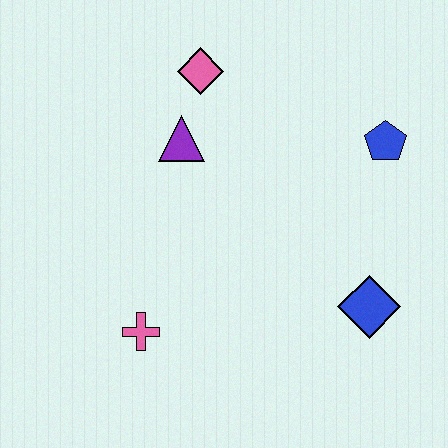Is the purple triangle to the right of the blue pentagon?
No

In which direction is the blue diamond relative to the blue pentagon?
The blue diamond is below the blue pentagon.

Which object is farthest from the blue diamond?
The pink diamond is farthest from the blue diamond.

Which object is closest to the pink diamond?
The purple triangle is closest to the pink diamond.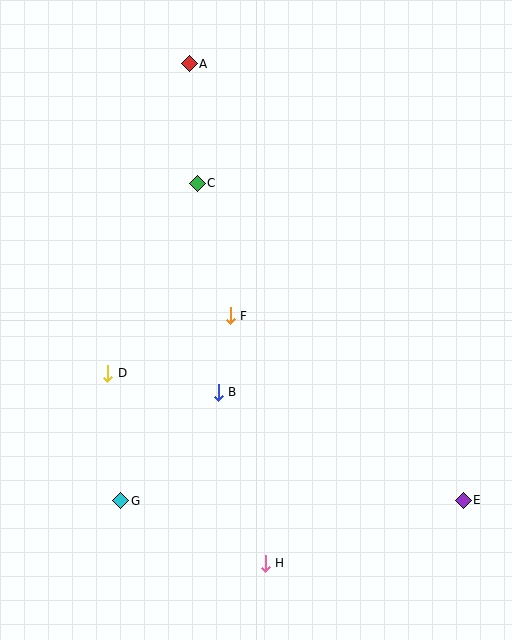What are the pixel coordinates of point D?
Point D is at (108, 373).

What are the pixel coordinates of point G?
Point G is at (121, 501).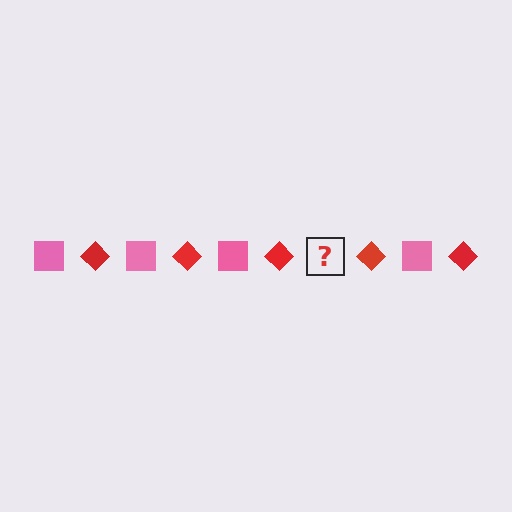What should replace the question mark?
The question mark should be replaced with a pink square.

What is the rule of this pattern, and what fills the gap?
The rule is that the pattern alternates between pink square and red diamond. The gap should be filled with a pink square.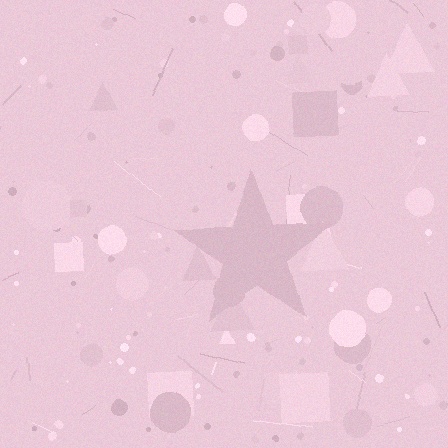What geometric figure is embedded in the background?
A star is embedded in the background.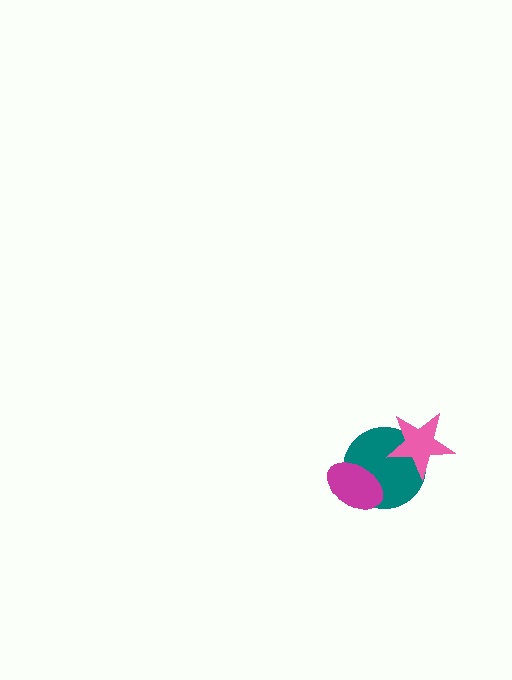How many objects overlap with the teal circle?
2 objects overlap with the teal circle.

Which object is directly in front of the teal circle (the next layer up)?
The magenta ellipse is directly in front of the teal circle.